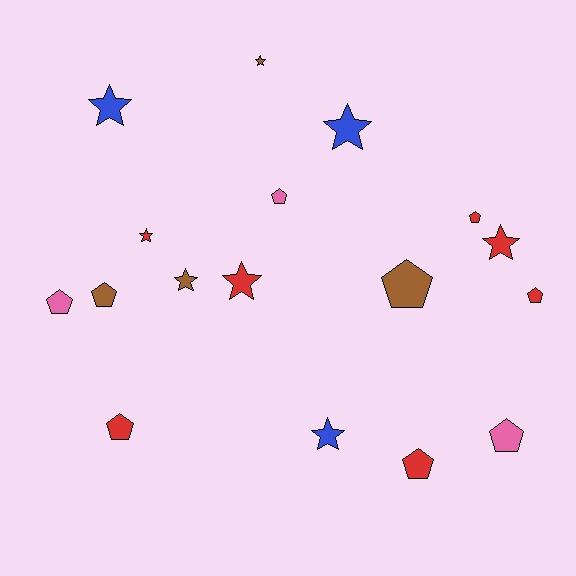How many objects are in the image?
There are 17 objects.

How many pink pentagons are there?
There are 3 pink pentagons.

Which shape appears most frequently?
Pentagon, with 9 objects.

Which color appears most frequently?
Red, with 7 objects.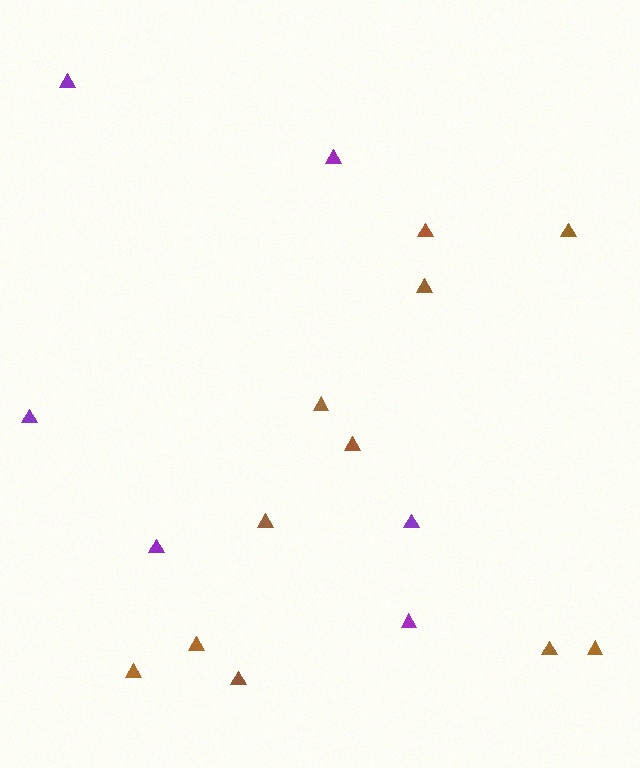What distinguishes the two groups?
There are 2 groups: one group of brown triangles (11) and one group of purple triangles (6).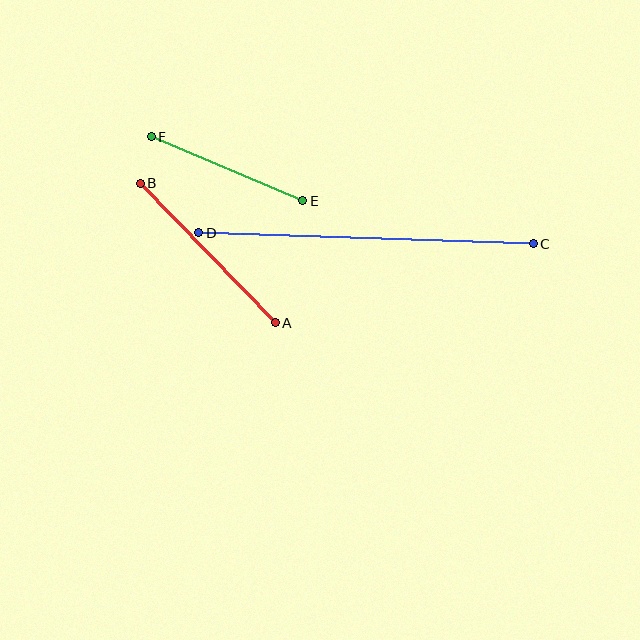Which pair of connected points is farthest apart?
Points C and D are farthest apart.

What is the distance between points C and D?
The distance is approximately 335 pixels.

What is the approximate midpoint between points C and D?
The midpoint is at approximately (366, 238) pixels.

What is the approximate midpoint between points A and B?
The midpoint is at approximately (208, 253) pixels.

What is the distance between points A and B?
The distance is approximately 194 pixels.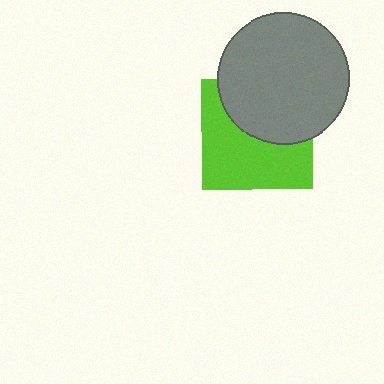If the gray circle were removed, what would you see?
You would see the complete lime square.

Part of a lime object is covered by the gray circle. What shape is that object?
It is a square.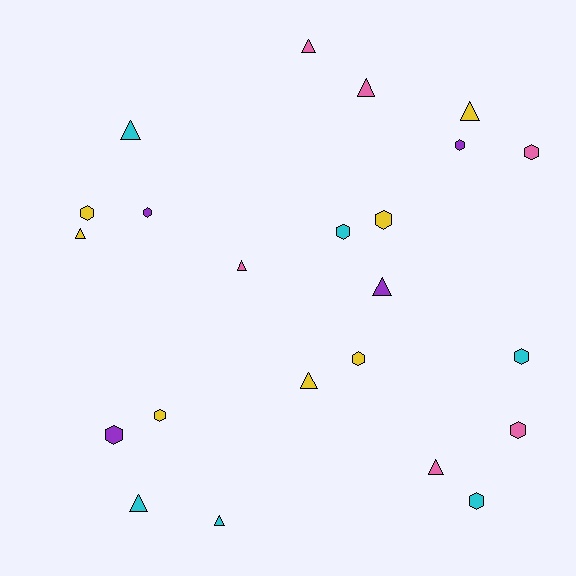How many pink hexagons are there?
There are 2 pink hexagons.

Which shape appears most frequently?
Hexagon, with 12 objects.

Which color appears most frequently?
Yellow, with 7 objects.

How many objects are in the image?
There are 23 objects.